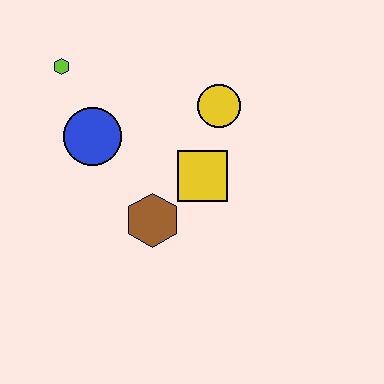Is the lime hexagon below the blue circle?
No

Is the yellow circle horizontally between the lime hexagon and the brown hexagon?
No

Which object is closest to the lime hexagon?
The blue circle is closest to the lime hexagon.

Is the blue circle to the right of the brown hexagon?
No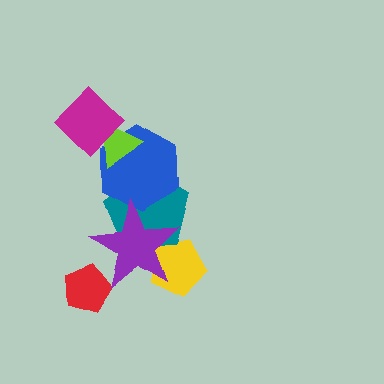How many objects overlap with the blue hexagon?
4 objects overlap with the blue hexagon.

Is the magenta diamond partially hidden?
No, no other shape covers it.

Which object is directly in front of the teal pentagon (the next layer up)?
The blue hexagon is directly in front of the teal pentagon.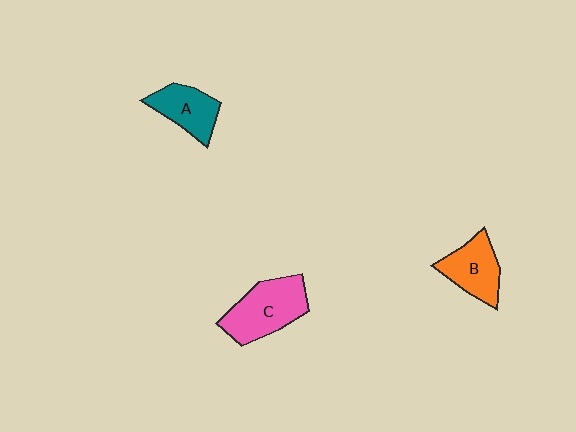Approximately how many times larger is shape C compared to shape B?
Approximately 1.4 times.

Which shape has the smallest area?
Shape A (teal).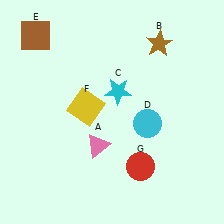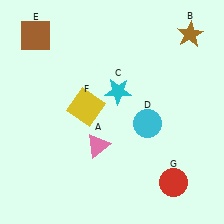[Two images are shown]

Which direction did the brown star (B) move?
The brown star (B) moved right.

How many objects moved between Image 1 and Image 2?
2 objects moved between the two images.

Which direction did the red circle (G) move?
The red circle (G) moved right.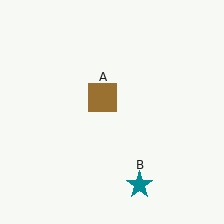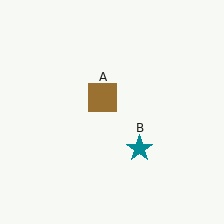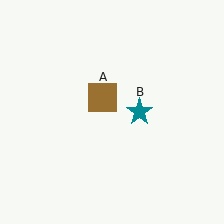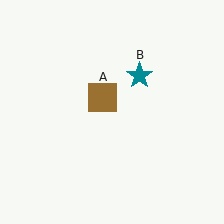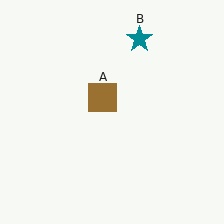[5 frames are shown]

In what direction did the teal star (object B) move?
The teal star (object B) moved up.